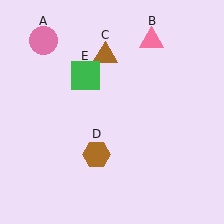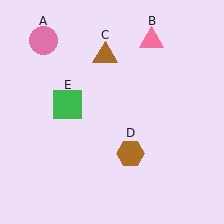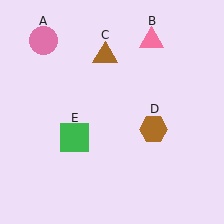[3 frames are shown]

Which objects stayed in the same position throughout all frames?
Pink circle (object A) and pink triangle (object B) and brown triangle (object C) remained stationary.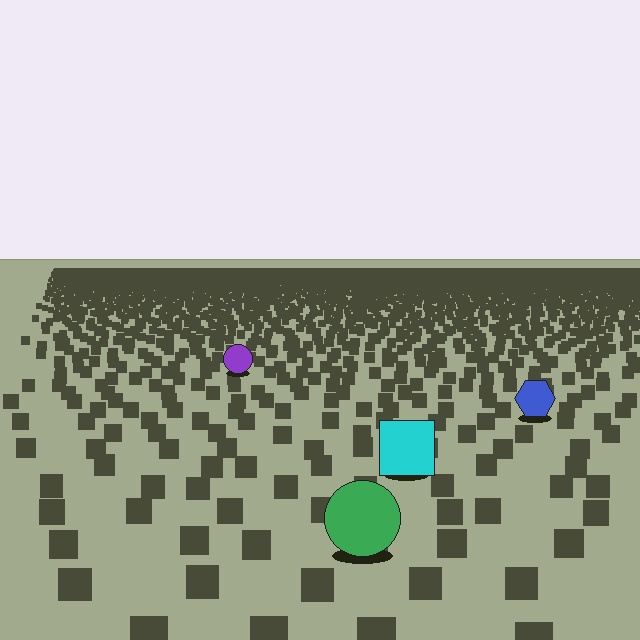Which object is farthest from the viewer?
The purple circle is farthest from the viewer. It appears smaller and the ground texture around it is denser.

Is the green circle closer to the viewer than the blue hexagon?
Yes. The green circle is closer — you can tell from the texture gradient: the ground texture is coarser near it.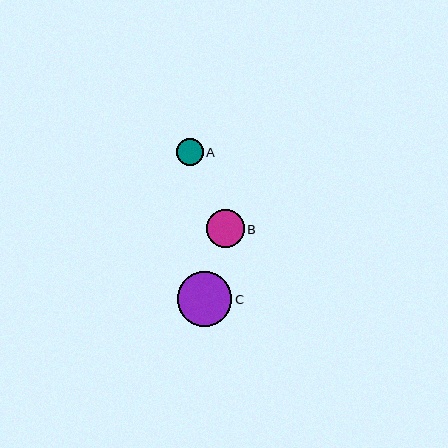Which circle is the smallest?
Circle A is the smallest with a size of approximately 27 pixels.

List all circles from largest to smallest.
From largest to smallest: C, B, A.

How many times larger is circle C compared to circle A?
Circle C is approximately 2.0 times the size of circle A.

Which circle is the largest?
Circle C is the largest with a size of approximately 54 pixels.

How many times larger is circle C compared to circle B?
Circle C is approximately 1.4 times the size of circle B.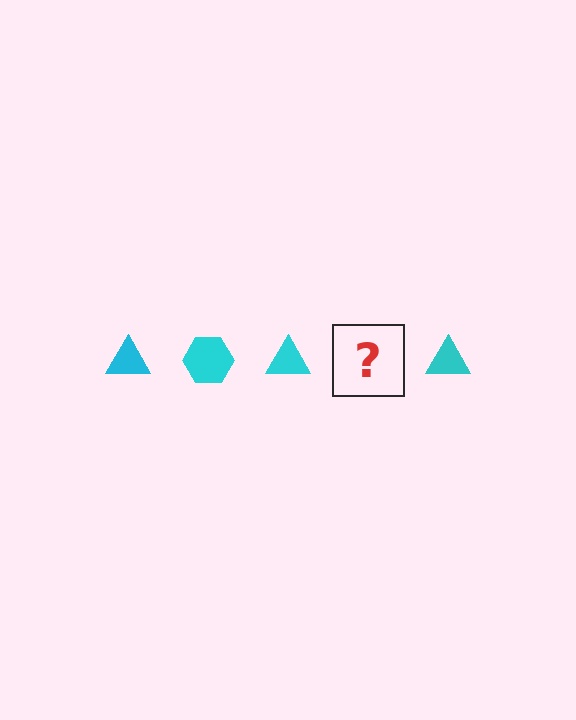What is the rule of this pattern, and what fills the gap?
The rule is that the pattern cycles through triangle, hexagon shapes in cyan. The gap should be filled with a cyan hexagon.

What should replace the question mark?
The question mark should be replaced with a cyan hexagon.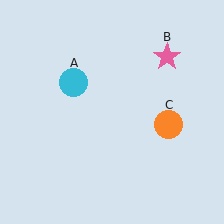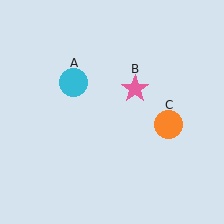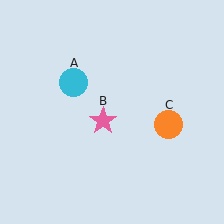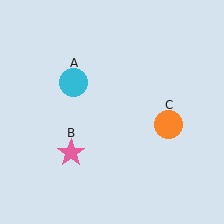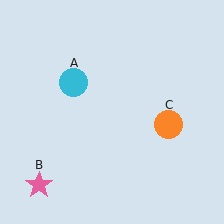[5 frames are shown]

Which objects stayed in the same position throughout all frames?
Cyan circle (object A) and orange circle (object C) remained stationary.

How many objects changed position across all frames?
1 object changed position: pink star (object B).